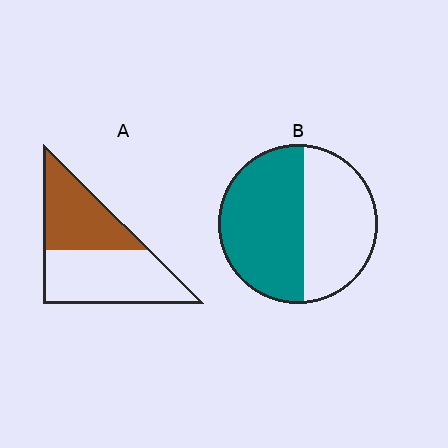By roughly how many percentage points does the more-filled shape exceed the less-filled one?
By roughly 10 percentage points (B over A).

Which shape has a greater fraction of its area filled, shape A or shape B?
Shape B.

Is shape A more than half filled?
No.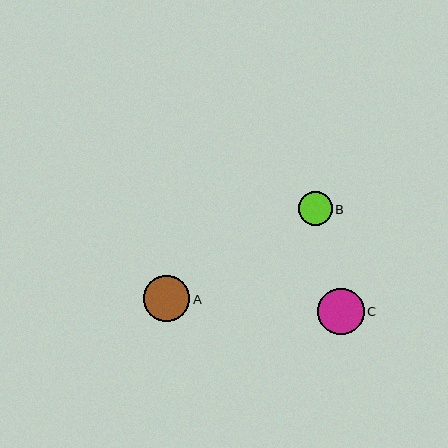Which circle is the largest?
Circle A is the largest with a size of approximately 46 pixels.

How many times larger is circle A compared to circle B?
Circle A is approximately 1.4 times the size of circle B.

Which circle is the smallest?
Circle B is the smallest with a size of approximately 34 pixels.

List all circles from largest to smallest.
From largest to smallest: A, C, B.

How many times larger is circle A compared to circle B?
Circle A is approximately 1.4 times the size of circle B.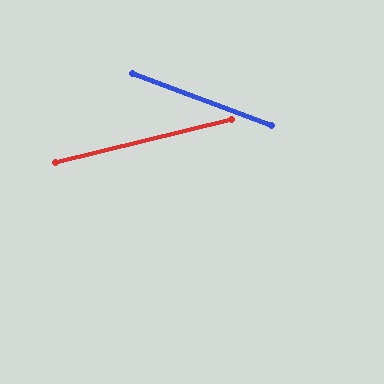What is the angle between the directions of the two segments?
Approximately 34 degrees.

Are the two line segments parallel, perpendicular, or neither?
Neither parallel nor perpendicular — they differ by about 34°.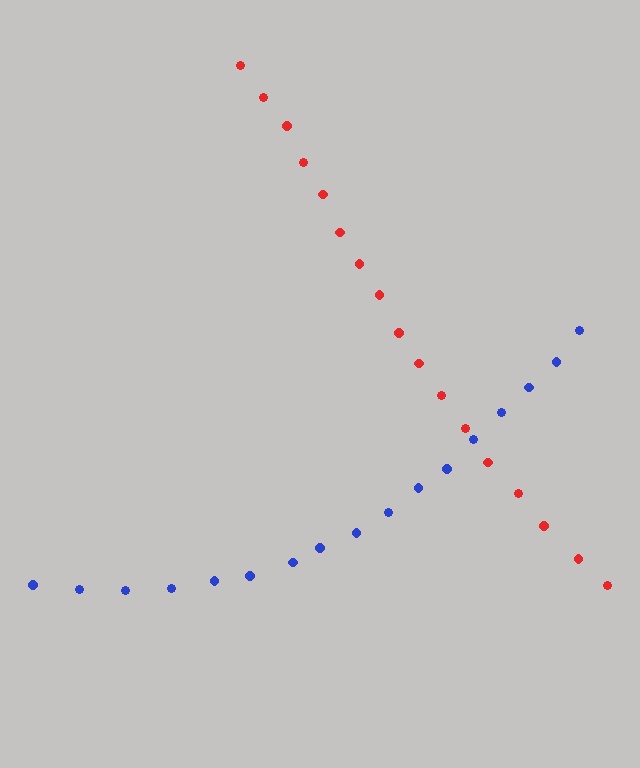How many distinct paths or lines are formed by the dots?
There are 2 distinct paths.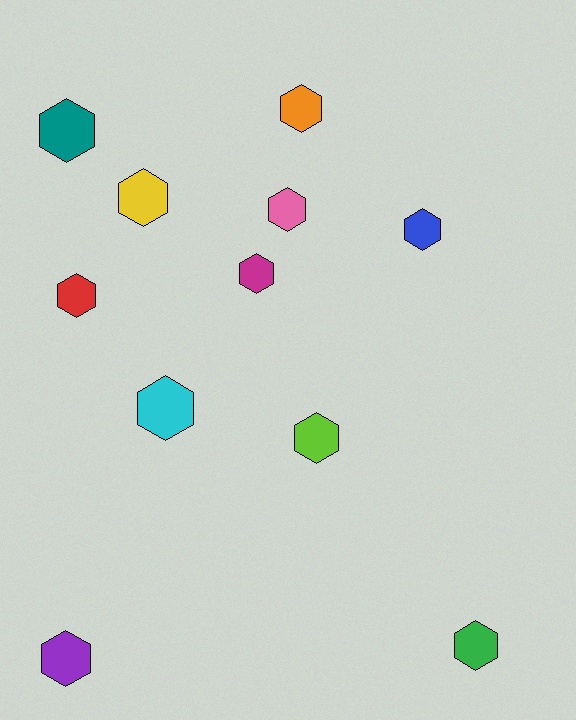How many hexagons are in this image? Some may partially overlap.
There are 11 hexagons.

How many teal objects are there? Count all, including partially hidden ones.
There is 1 teal object.